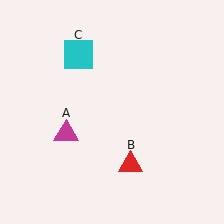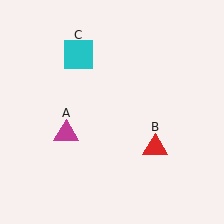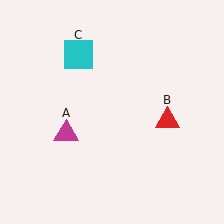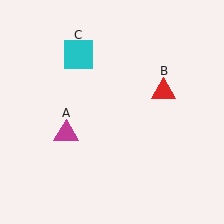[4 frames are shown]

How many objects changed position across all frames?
1 object changed position: red triangle (object B).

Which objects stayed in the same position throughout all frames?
Magenta triangle (object A) and cyan square (object C) remained stationary.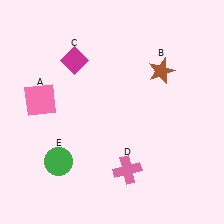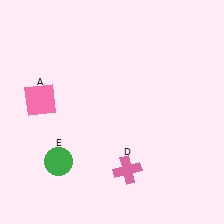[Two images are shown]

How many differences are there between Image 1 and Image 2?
There are 2 differences between the two images.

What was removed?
The magenta diamond (C), the brown star (B) were removed in Image 2.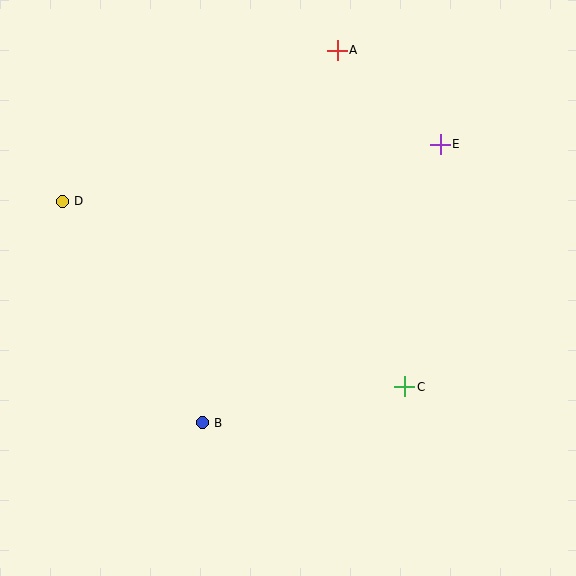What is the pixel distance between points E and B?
The distance between E and B is 366 pixels.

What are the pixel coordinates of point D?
Point D is at (62, 201).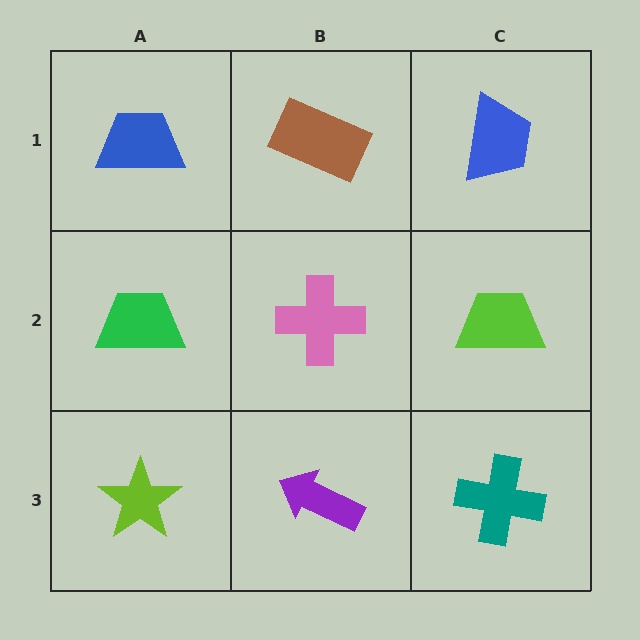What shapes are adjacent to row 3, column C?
A lime trapezoid (row 2, column C), a purple arrow (row 3, column B).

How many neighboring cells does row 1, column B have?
3.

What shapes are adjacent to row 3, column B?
A pink cross (row 2, column B), a lime star (row 3, column A), a teal cross (row 3, column C).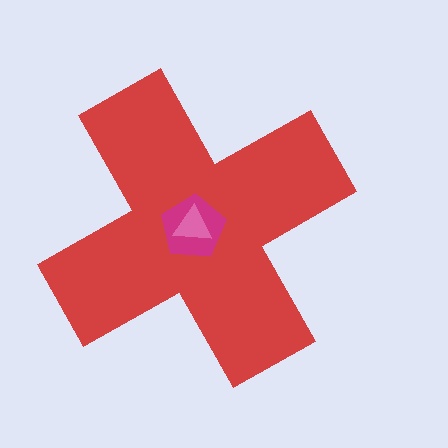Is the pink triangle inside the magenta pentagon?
Yes.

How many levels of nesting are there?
3.